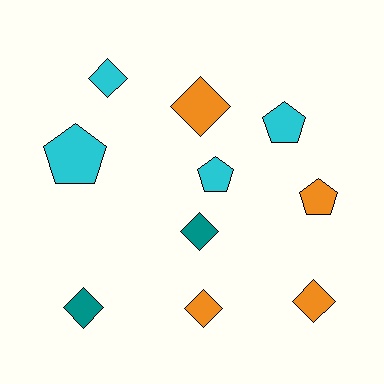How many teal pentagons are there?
There are no teal pentagons.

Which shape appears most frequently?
Diamond, with 6 objects.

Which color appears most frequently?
Cyan, with 4 objects.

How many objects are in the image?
There are 10 objects.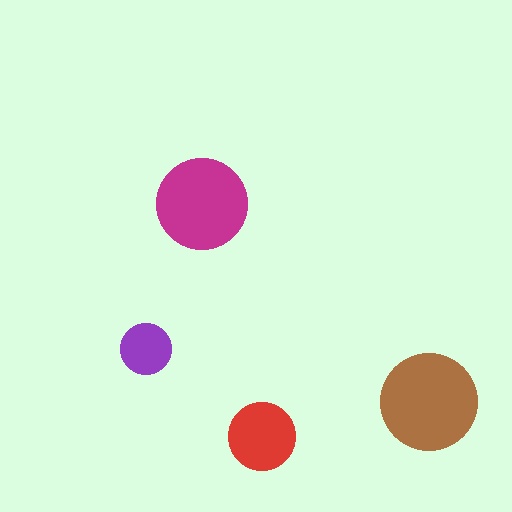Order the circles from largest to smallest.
the brown one, the magenta one, the red one, the purple one.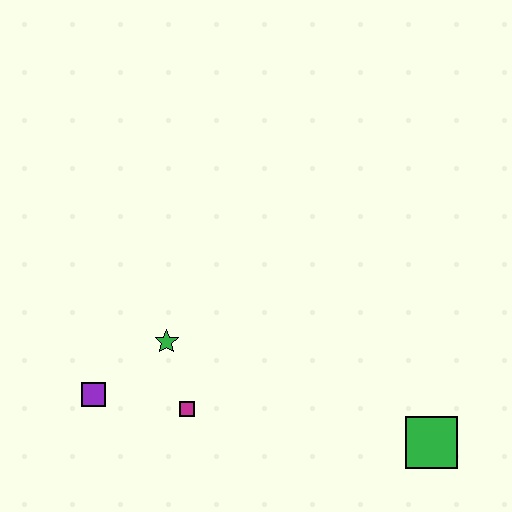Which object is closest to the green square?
The magenta square is closest to the green square.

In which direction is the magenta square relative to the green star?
The magenta square is below the green star.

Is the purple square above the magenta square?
Yes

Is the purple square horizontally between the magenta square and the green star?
No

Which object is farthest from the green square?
The purple square is farthest from the green square.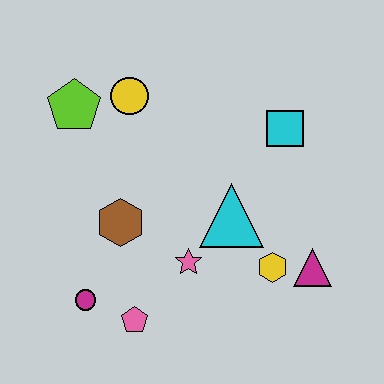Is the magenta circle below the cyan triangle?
Yes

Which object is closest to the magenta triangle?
The yellow hexagon is closest to the magenta triangle.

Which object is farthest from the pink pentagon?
The cyan square is farthest from the pink pentagon.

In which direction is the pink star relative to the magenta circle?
The pink star is to the right of the magenta circle.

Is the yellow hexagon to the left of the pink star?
No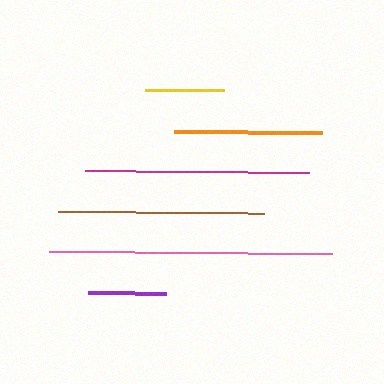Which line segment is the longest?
The pink line is the longest at approximately 284 pixels.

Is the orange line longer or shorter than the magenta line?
The magenta line is longer than the orange line.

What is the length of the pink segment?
The pink segment is approximately 284 pixels long.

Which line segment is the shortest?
The purple line is the shortest at approximately 77 pixels.